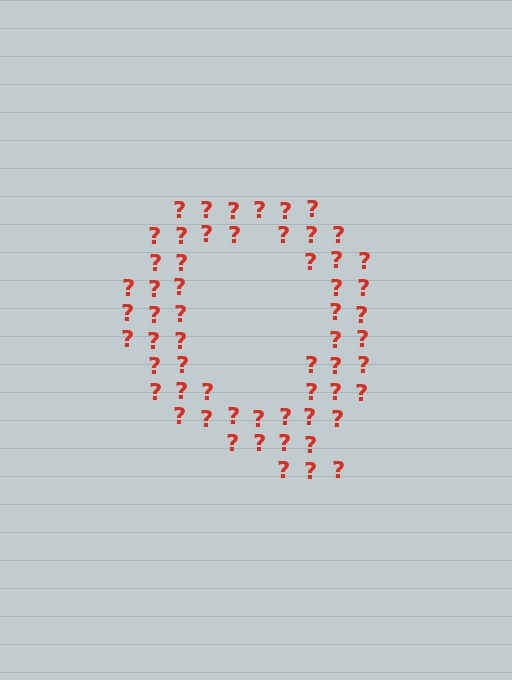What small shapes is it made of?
It is made of small question marks.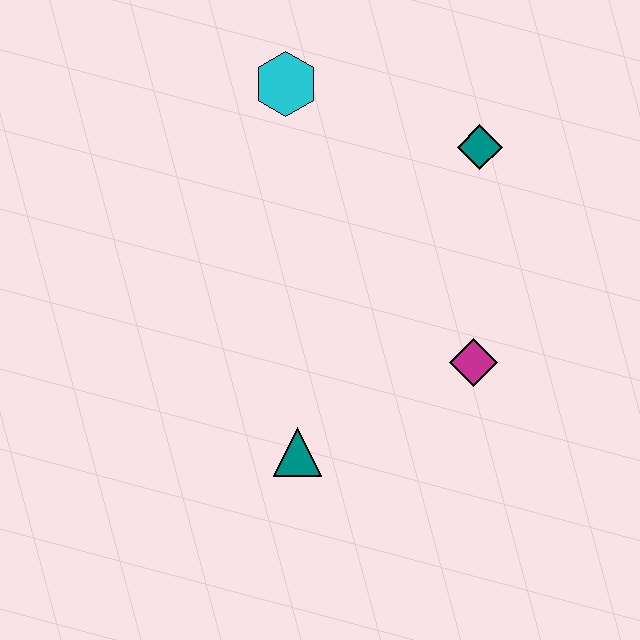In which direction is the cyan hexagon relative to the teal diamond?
The cyan hexagon is to the left of the teal diamond.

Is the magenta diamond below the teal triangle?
No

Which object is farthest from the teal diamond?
The teal triangle is farthest from the teal diamond.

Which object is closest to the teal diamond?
The cyan hexagon is closest to the teal diamond.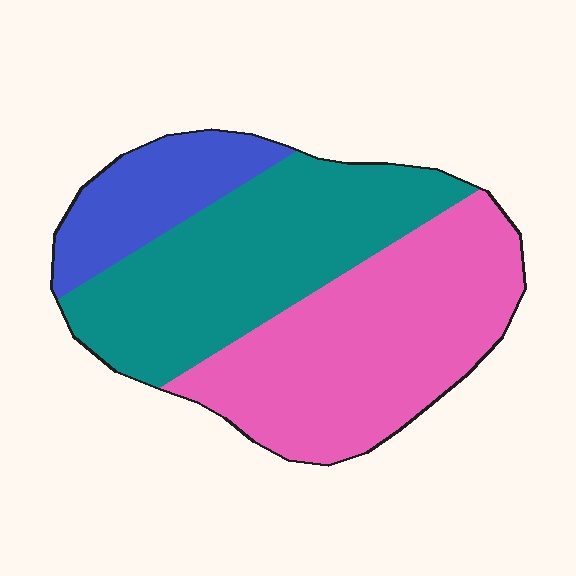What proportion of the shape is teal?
Teal covers about 40% of the shape.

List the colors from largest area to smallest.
From largest to smallest: pink, teal, blue.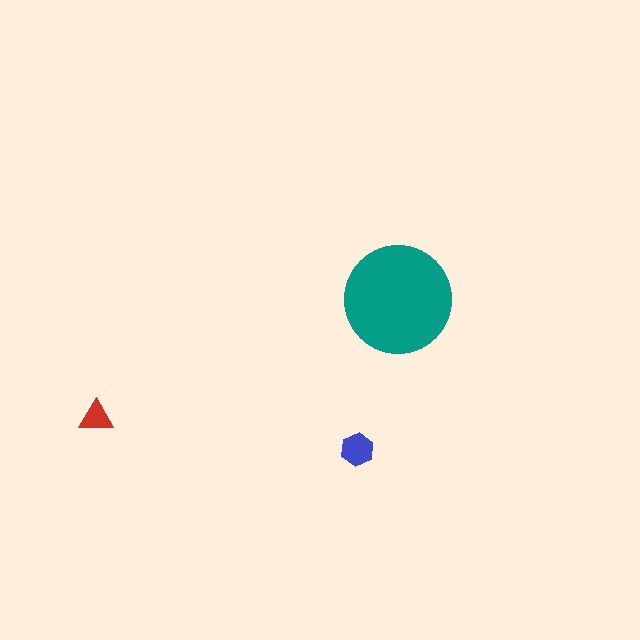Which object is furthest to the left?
The red triangle is leftmost.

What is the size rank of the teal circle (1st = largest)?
1st.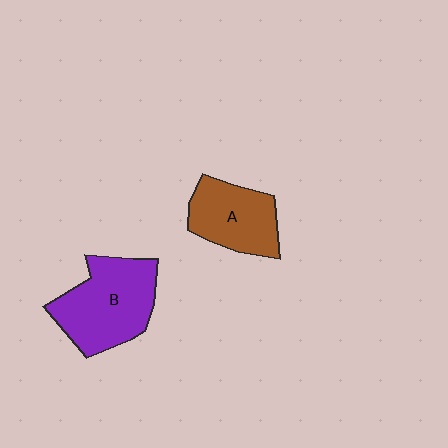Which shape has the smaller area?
Shape A (brown).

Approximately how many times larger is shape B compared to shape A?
Approximately 1.4 times.